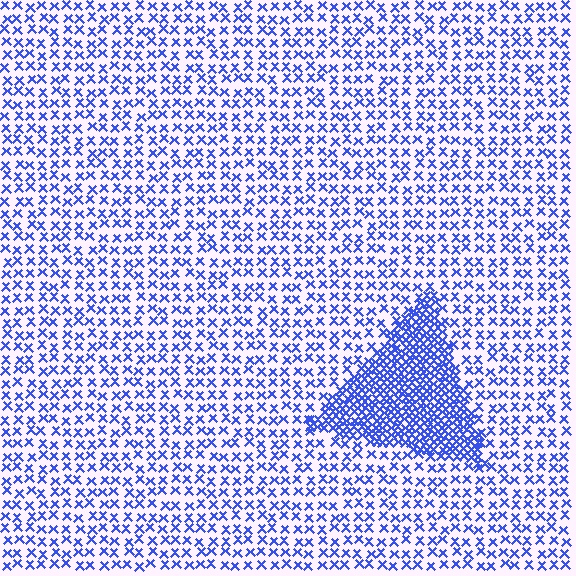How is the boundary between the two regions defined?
The boundary is defined by a change in element density (approximately 2.8x ratio). All elements are the same color, size, and shape.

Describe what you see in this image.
The image contains small blue elements arranged at two different densities. A triangle-shaped region is visible where the elements are more densely packed than the surrounding area.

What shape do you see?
I see a triangle.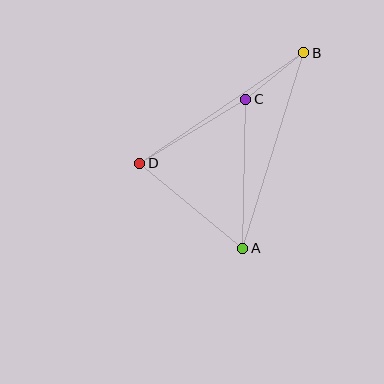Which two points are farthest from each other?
Points A and B are farthest from each other.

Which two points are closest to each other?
Points B and C are closest to each other.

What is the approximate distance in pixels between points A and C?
The distance between A and C is approximately 149 pixels.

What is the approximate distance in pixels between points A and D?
The distance between A and D is approximately 134 pixels.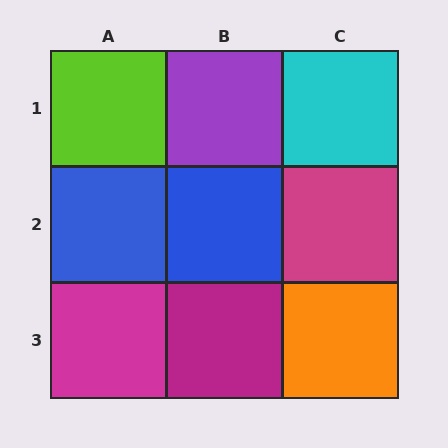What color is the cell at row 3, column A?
Magenta.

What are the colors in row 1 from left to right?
Lime, purple, cyan.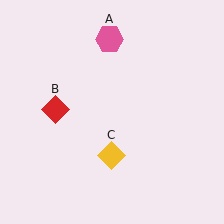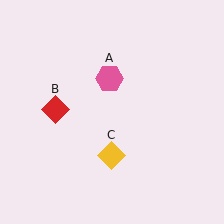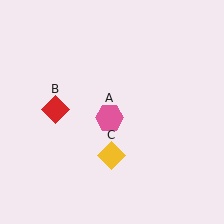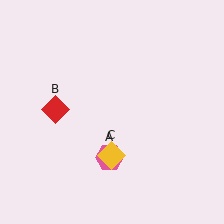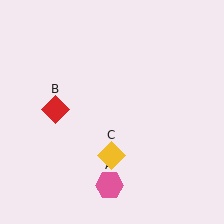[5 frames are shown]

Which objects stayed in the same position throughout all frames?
Red diamond (object B) and yellow diamond (object C) remained stationary.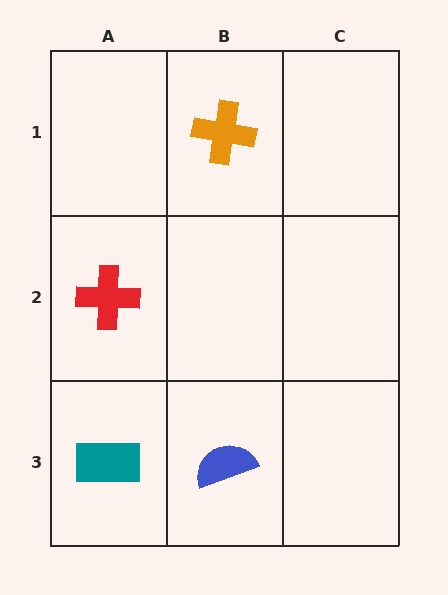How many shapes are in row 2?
1 shape.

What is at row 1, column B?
An orange cross.